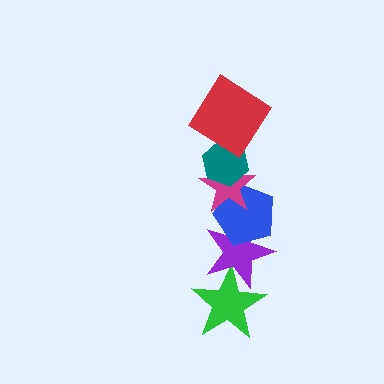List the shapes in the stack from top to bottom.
From top to bottom: the red diamond, the teal hexagon, the magenta star, the blue pentagon, the purple star, the green star.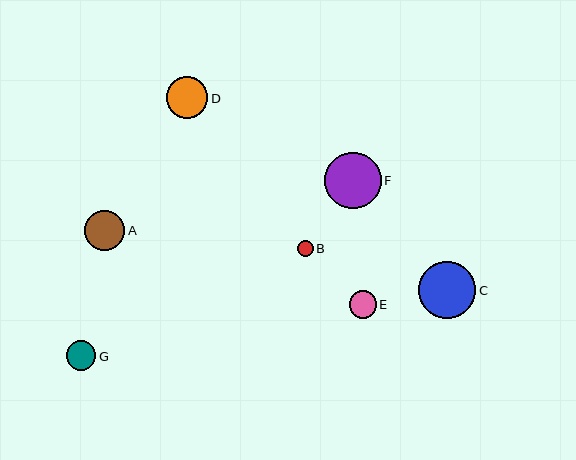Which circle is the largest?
Circle C is the largest with a size of approximately 57 pixels.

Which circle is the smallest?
Circle B is the smallest with a size of approximately 16 pixels.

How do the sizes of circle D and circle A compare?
Circle D and circle A are approximately the same size.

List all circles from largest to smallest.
From largest to smallest: C, F, D, A, G, E, B.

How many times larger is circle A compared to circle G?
Circle A is approximately 1.4 times the size of circle G.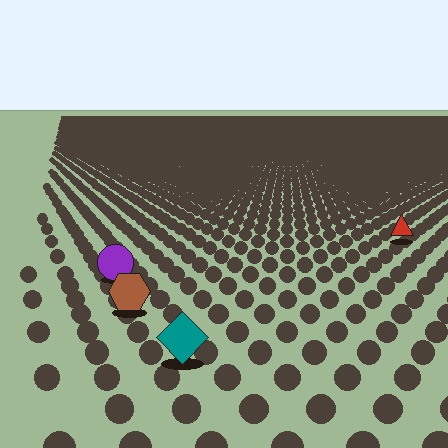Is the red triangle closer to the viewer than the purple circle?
No. The purple circle is closer — you can tell from the texture gradient: the ground texture is coarser near it.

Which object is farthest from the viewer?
The red triangle is farthest from the viewer. It appears smaller and the ground texture around it is denser.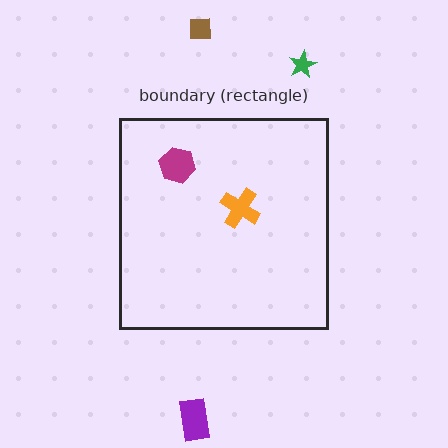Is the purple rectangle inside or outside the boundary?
Outside.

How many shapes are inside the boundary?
2 inside, 3 outside.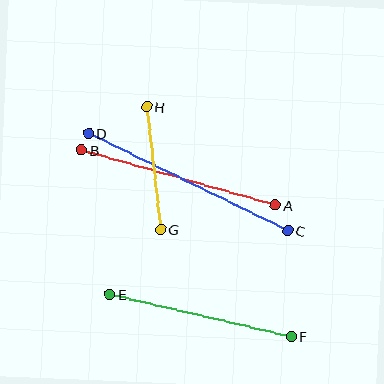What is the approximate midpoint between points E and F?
The midpoint is at approximately (201, 315) pixels.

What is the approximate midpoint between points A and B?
The midpoint is at approximately (178, 178) pixels.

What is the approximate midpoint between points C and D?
The midpoint is at approximately (188, 182) pixels.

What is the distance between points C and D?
The distance is approximately 221 pixels.